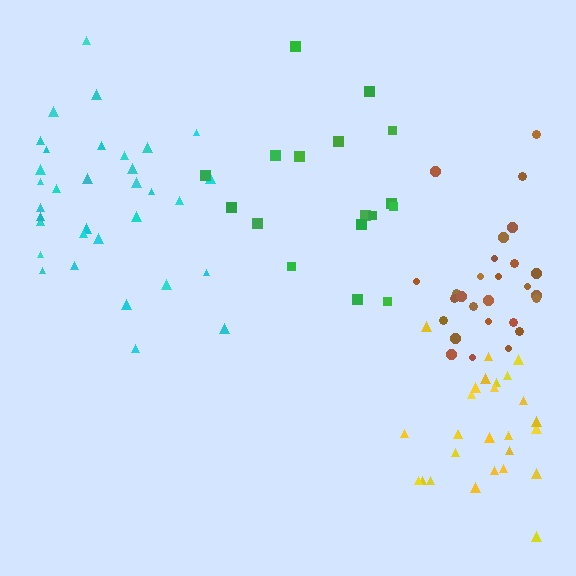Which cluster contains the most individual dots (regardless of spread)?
Cyan (34).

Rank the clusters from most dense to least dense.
yellow, cyan, brown, green.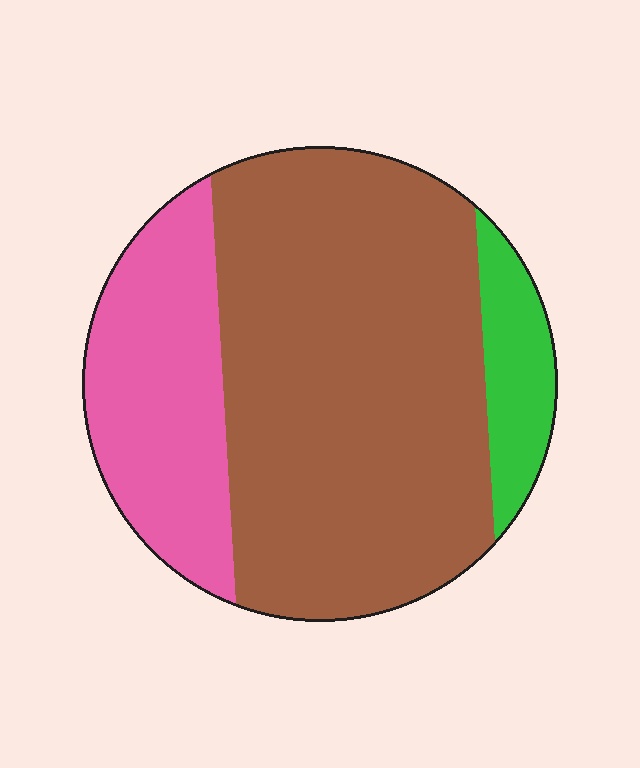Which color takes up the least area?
Green, at roughly 10%.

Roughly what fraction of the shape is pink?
Pink takes up about one quarter (1/4) of the shape.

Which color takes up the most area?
Brown, at roughly 65%.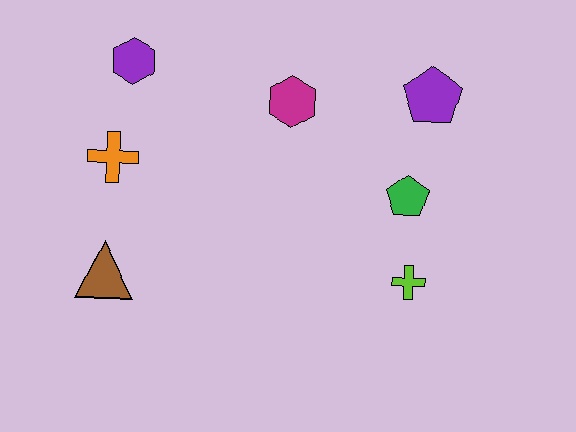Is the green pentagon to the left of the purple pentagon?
Yes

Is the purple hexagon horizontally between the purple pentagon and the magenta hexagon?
No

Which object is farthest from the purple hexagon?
The lime cross is farthest from the purple hexagon.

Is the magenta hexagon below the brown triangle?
No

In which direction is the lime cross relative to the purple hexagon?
The lime cross is to the right of the purple hexagon.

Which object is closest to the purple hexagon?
The orange cross is closest to the purple hexagon.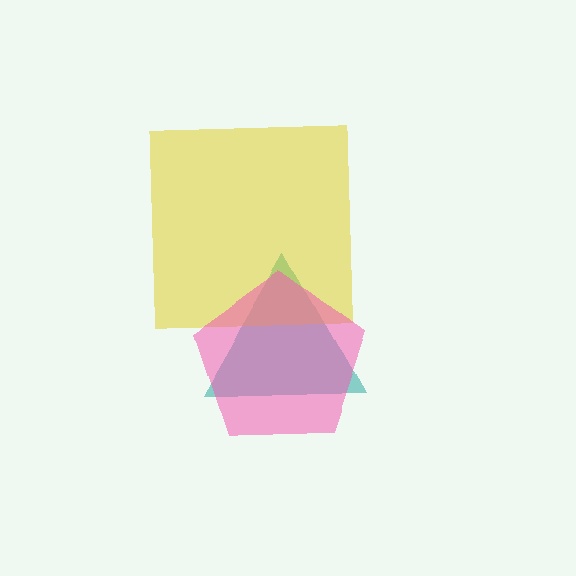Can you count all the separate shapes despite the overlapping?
Yes, there are 3 separate shapes.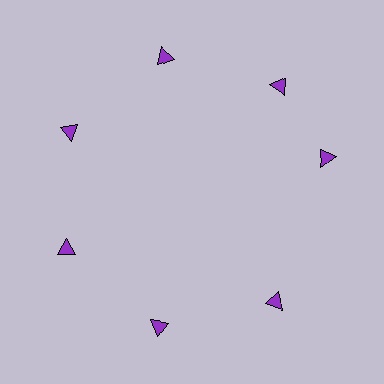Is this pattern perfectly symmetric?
No. The 7 purple triangles are arranged in a ring, but one element near the 3 o'clock position is rotated out of alignment along the ring, breaking the 7-fold rotational symmetry.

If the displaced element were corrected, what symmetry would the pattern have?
It would have 7-fold rotational symmetry — the pattern would map onto itself every 51 degrees.